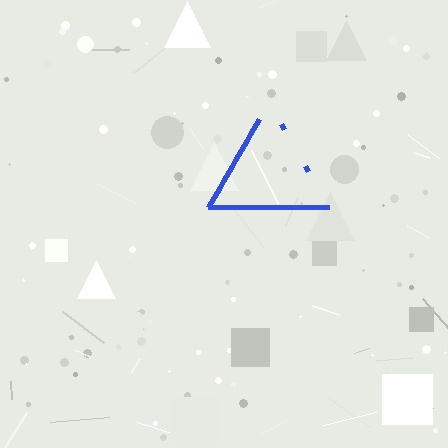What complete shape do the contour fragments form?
The contour fragments form a triangle.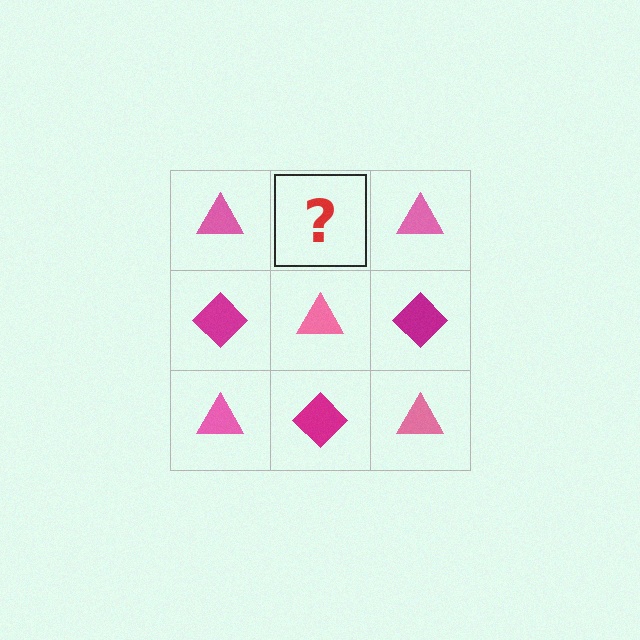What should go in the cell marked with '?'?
The missing cell should contain a magenta diamond.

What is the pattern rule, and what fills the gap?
The rule is that it alternates pink triangle and magenta diamond in a checkerboard pattern. The gap should be filled with a magenta diamond.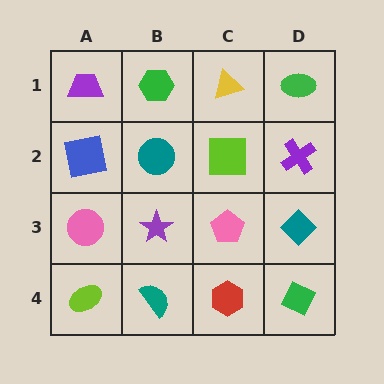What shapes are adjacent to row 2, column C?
A yellow triangle (row 1, column C), a pink pentagon (row 3, column C), a teal circle (row 2, column B), a purple cross (row 2, column D).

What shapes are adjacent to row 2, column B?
A green hexagon (row 1, column B), a purple star (row 3, column B), a blue square (row 2, column A), a lime square (row 2, column C).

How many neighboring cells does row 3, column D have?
3.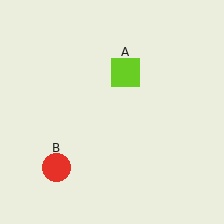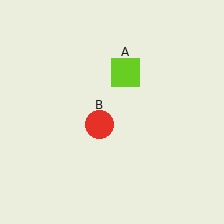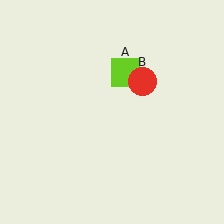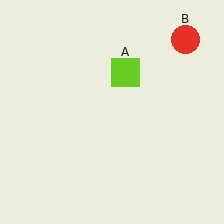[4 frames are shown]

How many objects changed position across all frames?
1 object changed position: red circle (object B).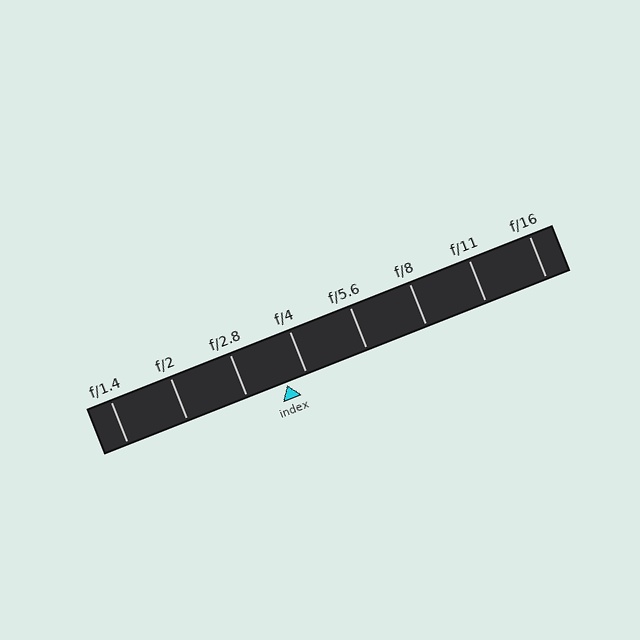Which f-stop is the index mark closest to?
The index mark is closest to f/4.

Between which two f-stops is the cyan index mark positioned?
The index mark is between f/2.8 and f/4.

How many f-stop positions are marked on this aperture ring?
There are 8 f-stop positions marked.